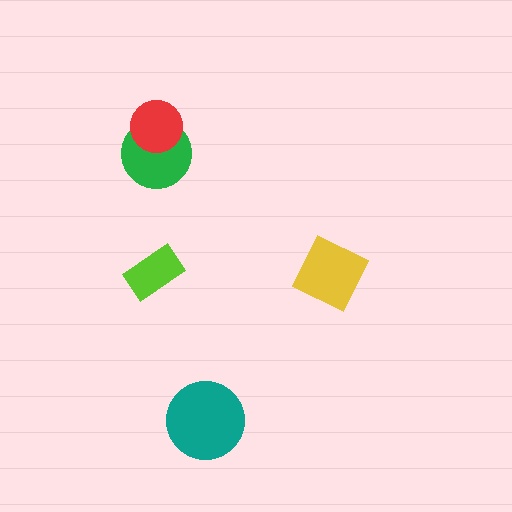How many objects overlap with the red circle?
1 object overlaps with the red circle.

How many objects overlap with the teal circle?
0 objects overlap with the teal circle.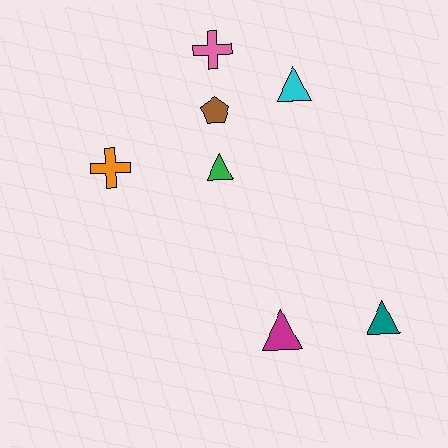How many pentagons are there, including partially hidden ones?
There is 1 pentagon.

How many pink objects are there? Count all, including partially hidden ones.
There is 1 pink object.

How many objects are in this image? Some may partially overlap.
There are 7 objects.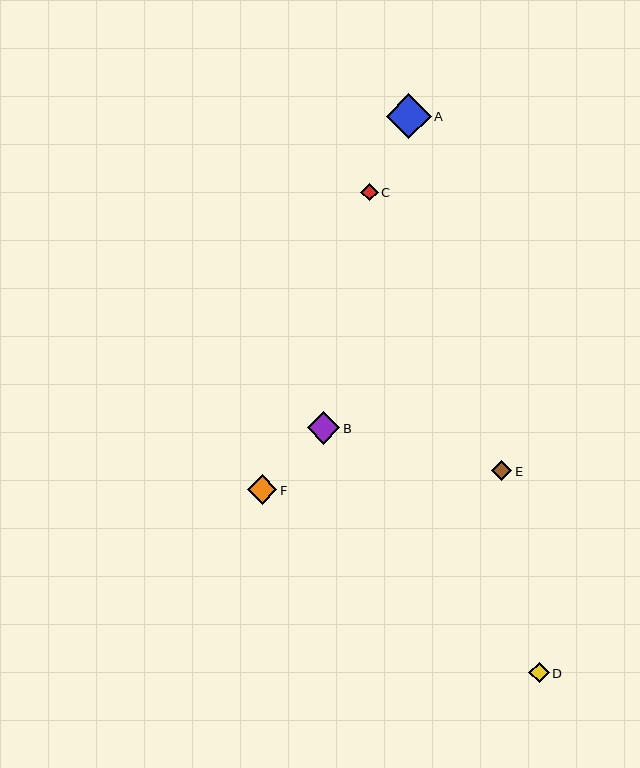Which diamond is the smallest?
Diamond C is the smallest with a size of approximately 17 pixels.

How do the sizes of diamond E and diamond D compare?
Diamond E and diamond D are approximately the same size.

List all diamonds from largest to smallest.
From largest to smallest: A, B, F, E, D, C.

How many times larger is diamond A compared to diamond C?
Diamond A is approximately 2.6 times the size of diamond C.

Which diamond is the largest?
Diamond A is the largest with a size of approximately 45 pixels.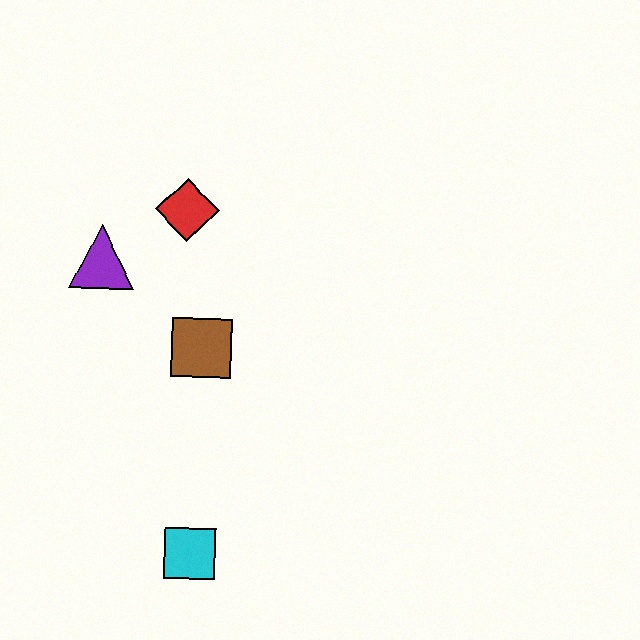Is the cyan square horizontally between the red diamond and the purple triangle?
No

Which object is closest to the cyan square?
The brown square is closest to the cyan square.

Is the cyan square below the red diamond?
Yes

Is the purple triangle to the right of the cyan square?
No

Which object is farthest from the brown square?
The cyan square is farthest from the brown square.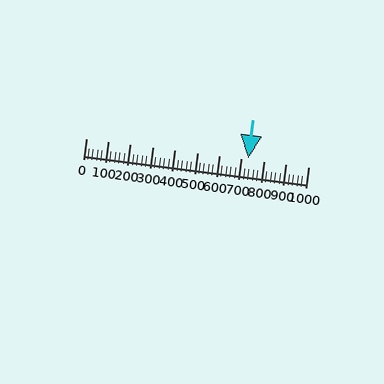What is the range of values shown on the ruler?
The ruler shows values from 0 to 1000.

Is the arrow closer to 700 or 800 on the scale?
The arrow is closer to 700.